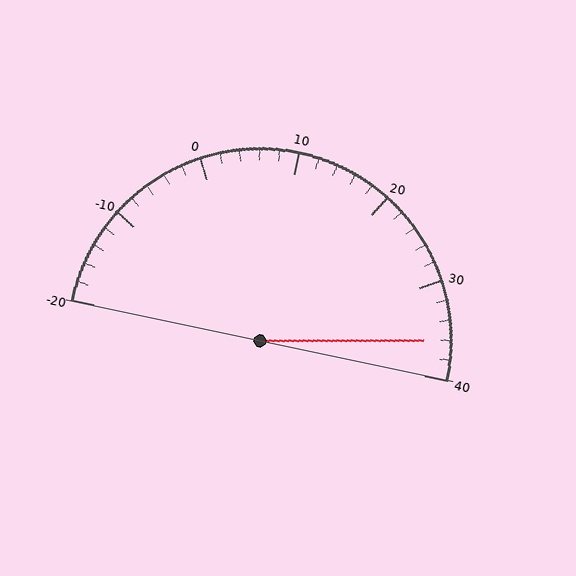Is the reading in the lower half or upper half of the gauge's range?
The reading is in the upper half of the range (-20 to 40).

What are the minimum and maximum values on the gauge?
The gauge ranges from -20 to 40.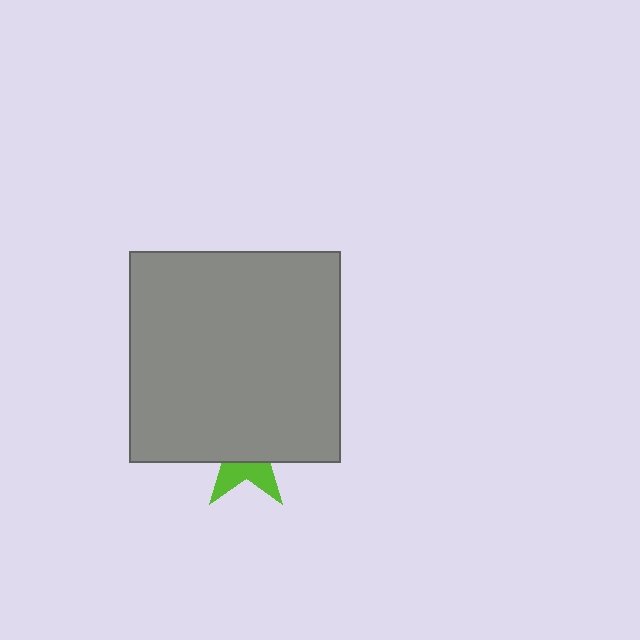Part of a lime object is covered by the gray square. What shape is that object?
It is a star.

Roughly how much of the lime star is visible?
A small part of it is visible (roughly 34%).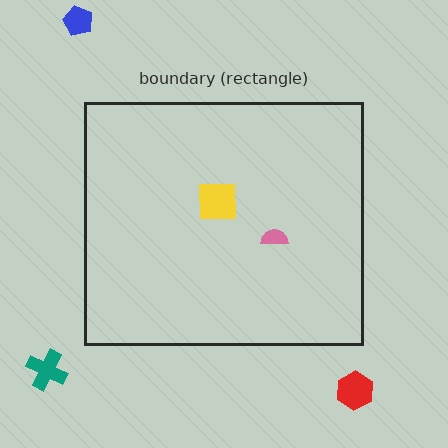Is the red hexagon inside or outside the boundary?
Outside.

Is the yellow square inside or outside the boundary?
Inside.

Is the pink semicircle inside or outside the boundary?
Inside.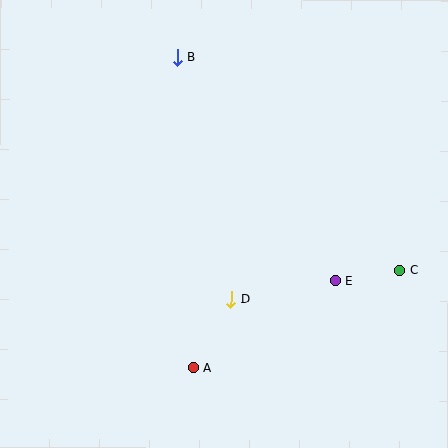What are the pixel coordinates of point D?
Point D is at (231, 299).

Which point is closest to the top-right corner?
Point C is closest to the top-right corner.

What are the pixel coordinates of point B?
Point B is at (177, 57).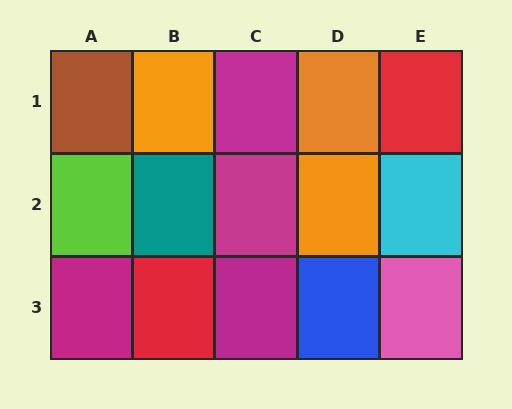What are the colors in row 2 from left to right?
Lime, teal, magenta, orange, cyan.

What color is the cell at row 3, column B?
Red.